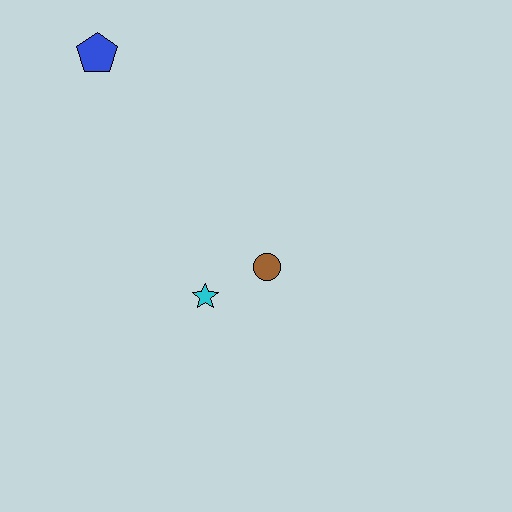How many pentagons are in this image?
There is 1 pentagon.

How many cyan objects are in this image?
There is 1 cyan object.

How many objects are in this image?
There are 3 objects.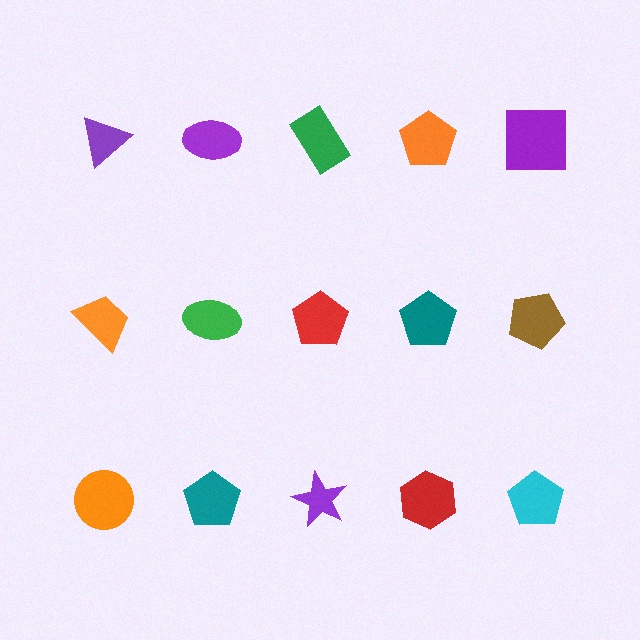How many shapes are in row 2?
5 shapes.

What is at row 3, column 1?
An orange circle.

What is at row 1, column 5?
A purple square.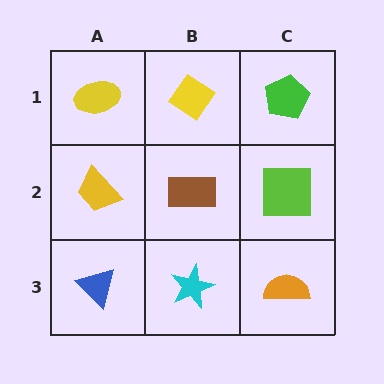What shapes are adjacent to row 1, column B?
A brown rectangle (row 2, column B), a yellow ellipse (row 1, column A), a green pentagon (row 1, column C).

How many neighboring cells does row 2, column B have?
4.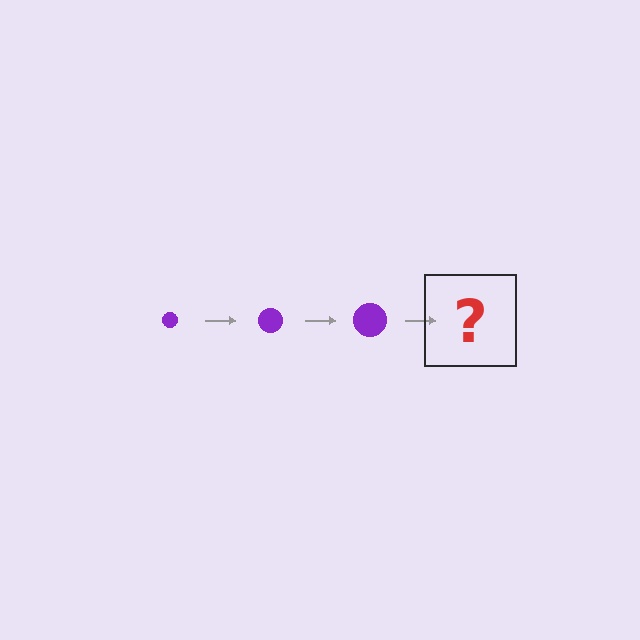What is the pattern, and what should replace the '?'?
The pattern is that the circle gets progressively larger each step. The '?' should be a purple circle, larger than the previous one.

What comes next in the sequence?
The next element should be a purple circle, larger than the previous one.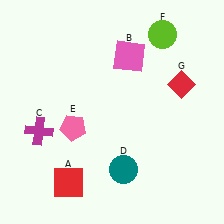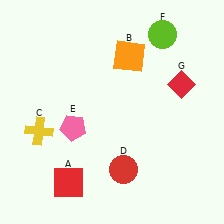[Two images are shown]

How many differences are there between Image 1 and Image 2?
There are 3 differences between the two images.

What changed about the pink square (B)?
In Image 1, B is pink. In Image 2, it changed to orange.